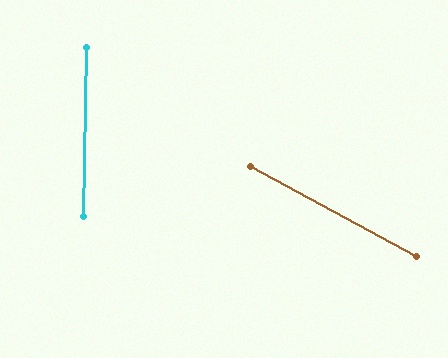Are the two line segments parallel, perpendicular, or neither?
Neither parallel nor perpendicular — they differ by about 62°.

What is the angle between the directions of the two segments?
Approximately 62 degrees.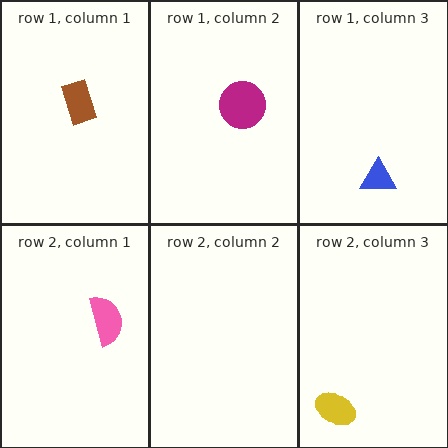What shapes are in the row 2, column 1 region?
The pink semicircle.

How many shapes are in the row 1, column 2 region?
1.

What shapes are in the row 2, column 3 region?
The yellow ellipse.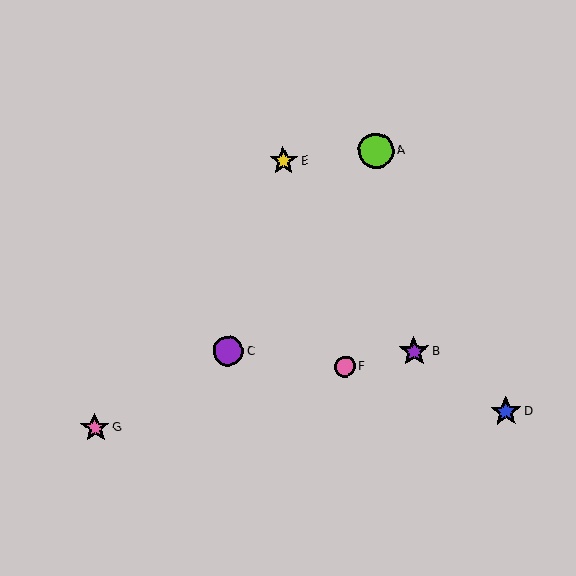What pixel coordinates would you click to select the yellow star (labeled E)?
Click at (283, 161) to select the yellow star E.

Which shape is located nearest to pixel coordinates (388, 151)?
The lime circle (labeled A) at (376, 151) is nearest to that location.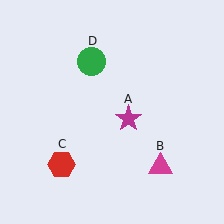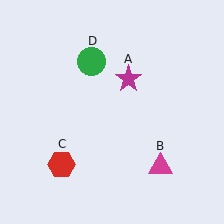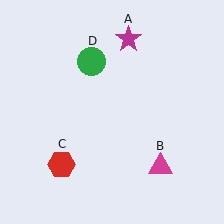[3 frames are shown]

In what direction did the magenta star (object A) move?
The magenta star (object A) moved up.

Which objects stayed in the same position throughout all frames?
Magenta triangle (object B) and red hexagon (object C) and green circle (object D) remained stationary.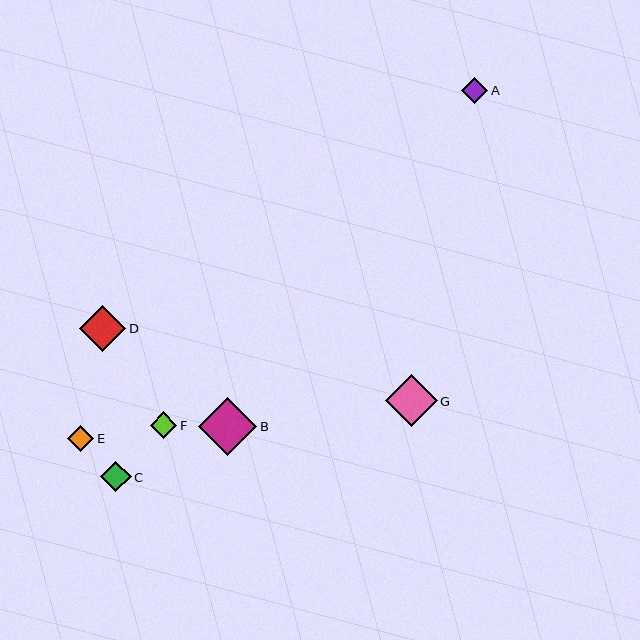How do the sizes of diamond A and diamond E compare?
Diamond A and diamond E are approximately the same size.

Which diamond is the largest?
Diamond B is the largest with a size of approximately 58 pixels.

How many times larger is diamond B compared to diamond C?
Diamond B is approximately 1.9 times the size of diamond C.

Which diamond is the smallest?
Diamond E is the smallest with a size of approximately 26 pixels.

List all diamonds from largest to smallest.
From largest to smallest: B, G, D, C, F, A, E.